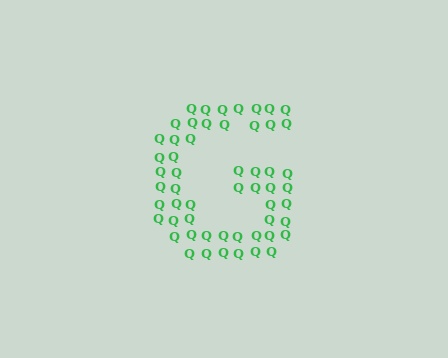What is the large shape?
The large shape is the letter G.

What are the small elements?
The small elements are letter Q's.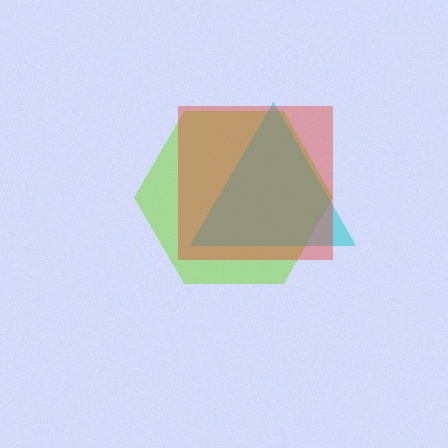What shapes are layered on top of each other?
The layered shapes are: a lime hexagon, a cyan triangle, a red square.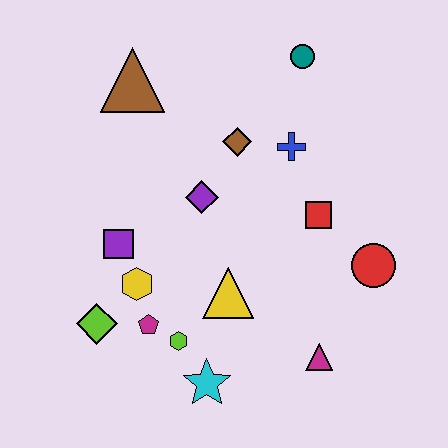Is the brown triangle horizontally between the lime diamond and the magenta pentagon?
Yes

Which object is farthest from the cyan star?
The teal circle is farthest from the cyan star.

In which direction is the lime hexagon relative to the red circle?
The lime hexagon is to the left of the red circle.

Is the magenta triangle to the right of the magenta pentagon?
Yes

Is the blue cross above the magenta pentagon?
Yes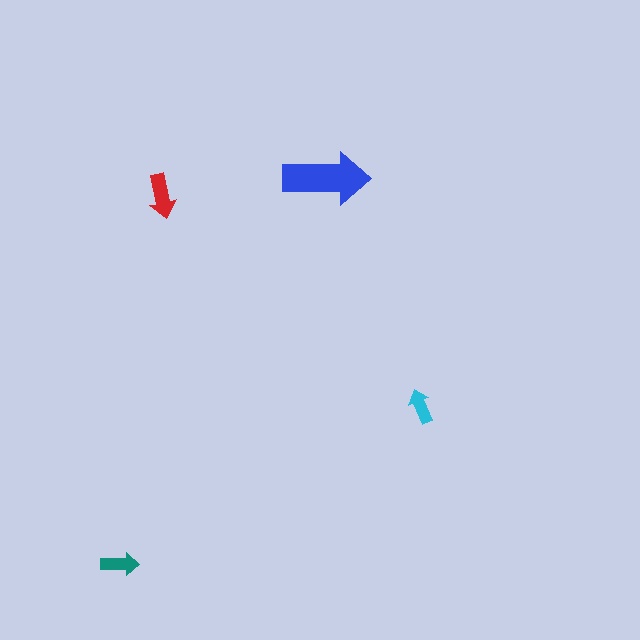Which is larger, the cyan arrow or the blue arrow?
The blue one.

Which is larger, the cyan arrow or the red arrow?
The red one.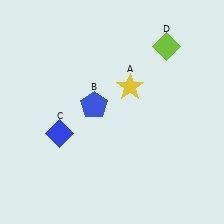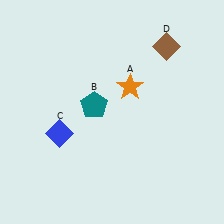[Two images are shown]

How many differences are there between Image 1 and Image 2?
There are 3 differences between the two images.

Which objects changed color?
A changed from yellow to orange. B changed from blue to teal. D changed from lime to brown.